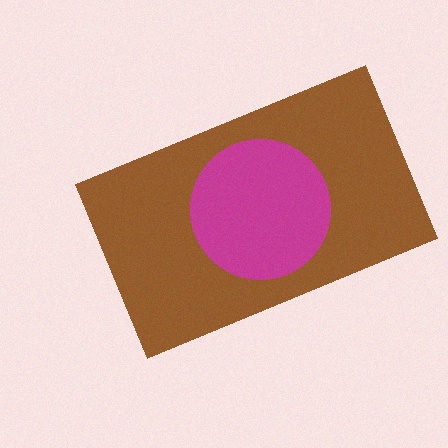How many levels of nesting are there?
2.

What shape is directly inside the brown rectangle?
The magenta circle.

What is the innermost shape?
The magenta circle.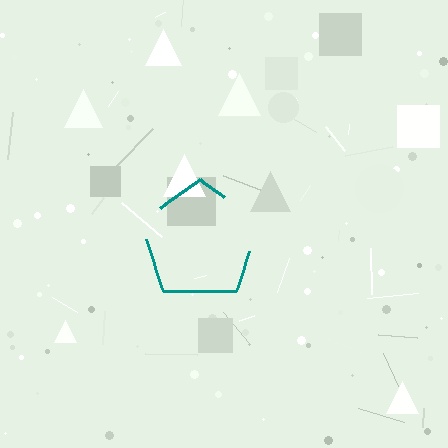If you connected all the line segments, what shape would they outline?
They would outline a pentagon.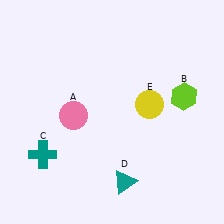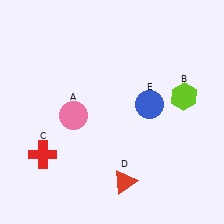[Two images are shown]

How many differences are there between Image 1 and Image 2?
There are 3 differences between the two images.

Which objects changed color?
C changed from teal to red. D changed from teal to red. E changed from yellow to blue.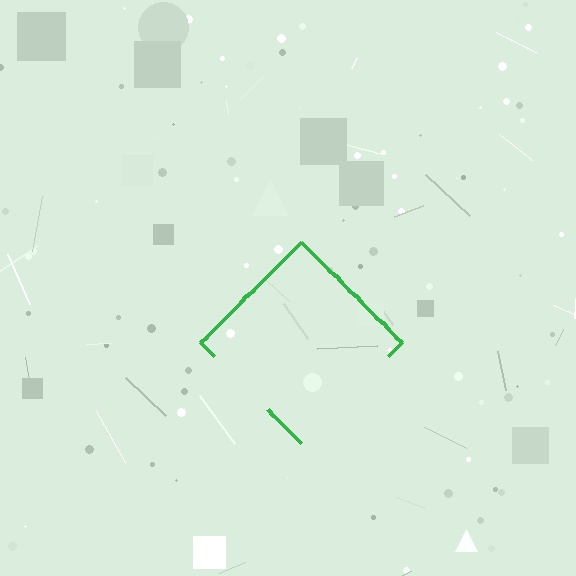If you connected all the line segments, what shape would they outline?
They would outline a diamond.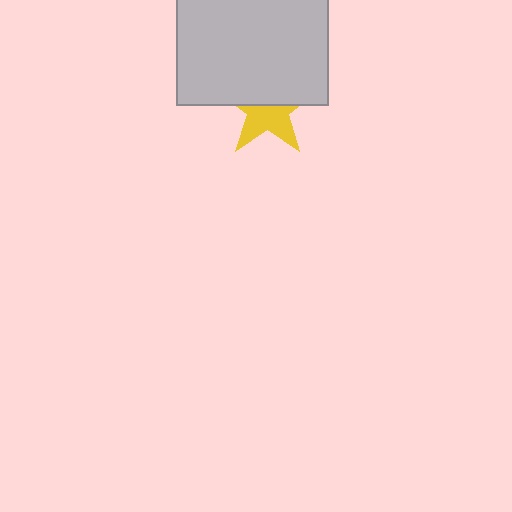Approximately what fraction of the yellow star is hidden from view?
Roughly 51% of the yellow star is hidden behind the light gray square.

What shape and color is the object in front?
The object in front is a light gray square.